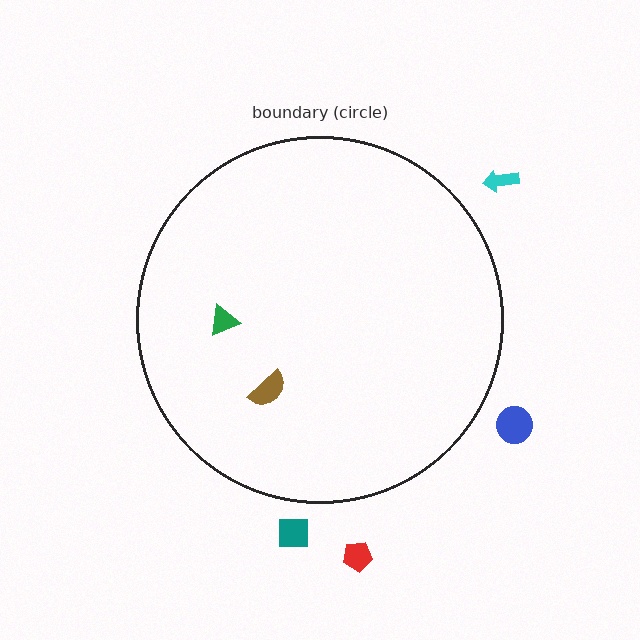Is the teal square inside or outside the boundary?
Outside.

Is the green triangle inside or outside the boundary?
Inside.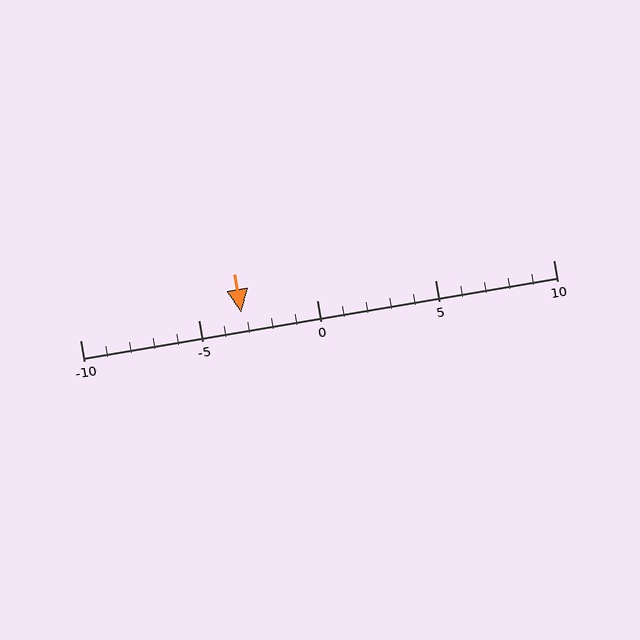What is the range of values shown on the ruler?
The ruler shows values from -10 to 10.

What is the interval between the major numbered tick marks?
The major tick marks are spaced 5 units apart.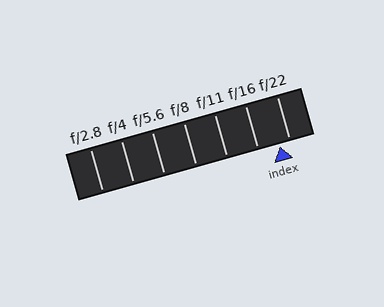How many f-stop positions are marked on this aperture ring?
There are 7 f-stop positions marked.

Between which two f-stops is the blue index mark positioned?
The index mark is between f/16 and f/22.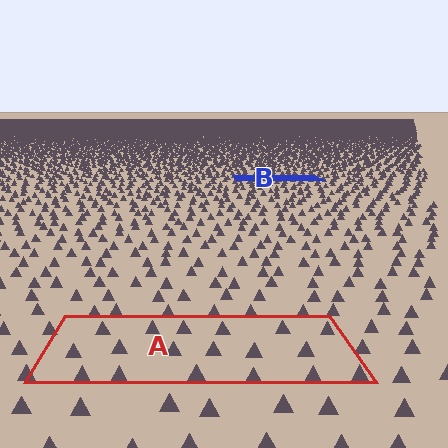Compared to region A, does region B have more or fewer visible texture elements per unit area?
Region B has more texture elements per unit area — they are packed more densely because it is farther away.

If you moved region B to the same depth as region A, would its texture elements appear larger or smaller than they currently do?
They would appear larger. At a closer depth, the same texture elements are projected at a bigger on-screen size.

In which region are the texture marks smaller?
The texture marks are smaller in region B, because it is farther away.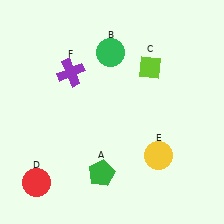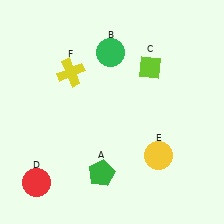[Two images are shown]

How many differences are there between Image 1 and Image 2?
There is 1 difference between the two images.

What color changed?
The cross (F) changed from purple in Image 1 to yellow in Image 2.